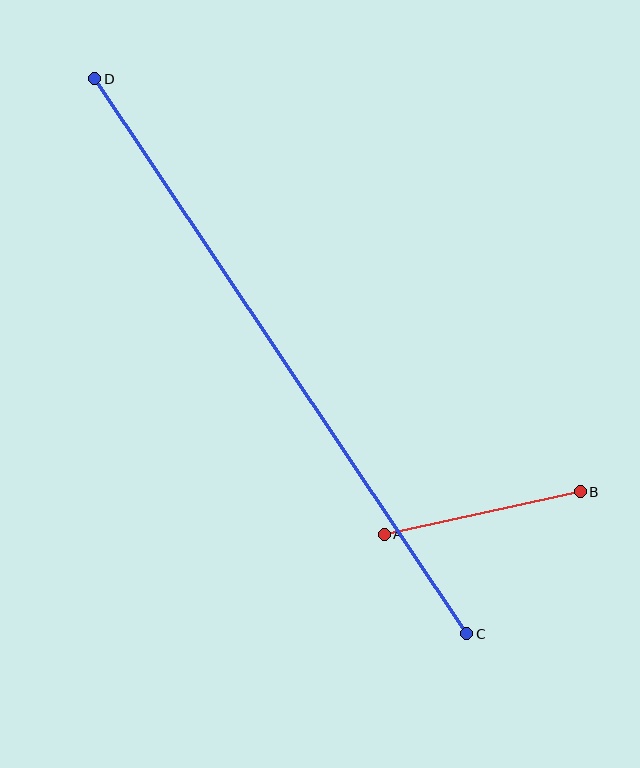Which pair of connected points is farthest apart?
Points C and D are farthest apart.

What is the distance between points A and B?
The distance is approximately 201 pixels.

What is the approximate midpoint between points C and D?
The midpoint is at approximately (281, 356) pixels.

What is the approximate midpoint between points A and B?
The midpoint is at approximately (482, 513) pixels.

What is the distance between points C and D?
The distance is approximately 668 pixels.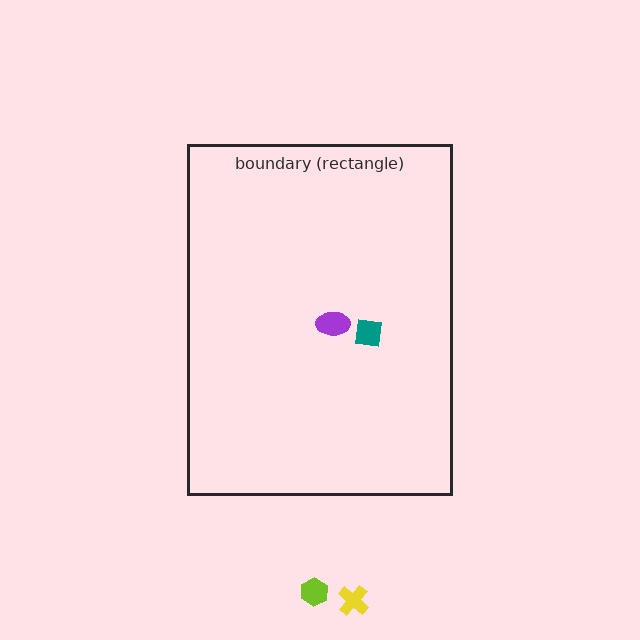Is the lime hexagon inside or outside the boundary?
Outside.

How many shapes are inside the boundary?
2 inside, 2 outside.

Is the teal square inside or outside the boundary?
Inside.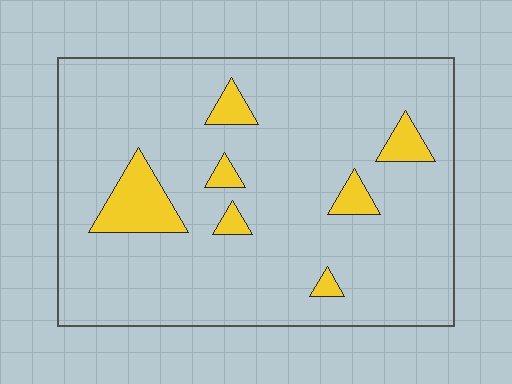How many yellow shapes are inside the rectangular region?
7.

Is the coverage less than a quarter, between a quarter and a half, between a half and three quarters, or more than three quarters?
Less than a quarter.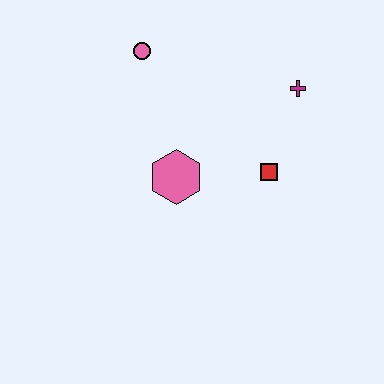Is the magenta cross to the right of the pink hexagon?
Yes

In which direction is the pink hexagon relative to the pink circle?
The pink hexagon is below the pink circle.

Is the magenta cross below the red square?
No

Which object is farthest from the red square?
The pink circle is farthest from the red square.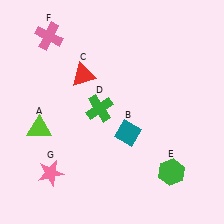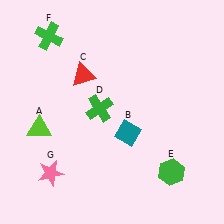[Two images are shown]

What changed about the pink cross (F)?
In Image 1, F is pink. In Image 2, it changed to green.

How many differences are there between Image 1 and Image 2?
There is 1 difference between the two images.